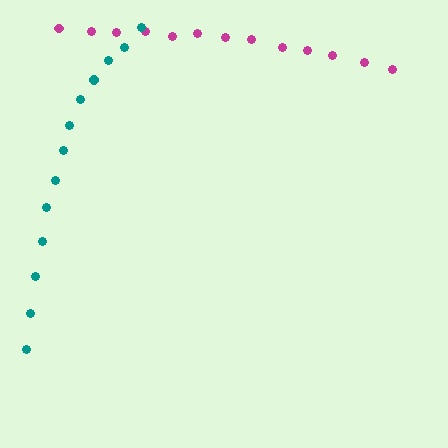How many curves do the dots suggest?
There are 2 distinct paths.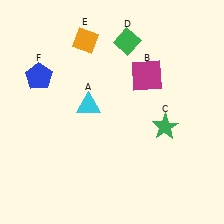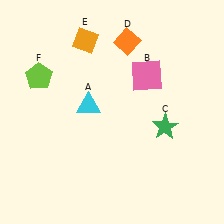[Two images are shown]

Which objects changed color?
B changed from magenta to pink. D changed from green to orange. F changed from blue to lime.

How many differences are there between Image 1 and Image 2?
There are 3 differences between the two images.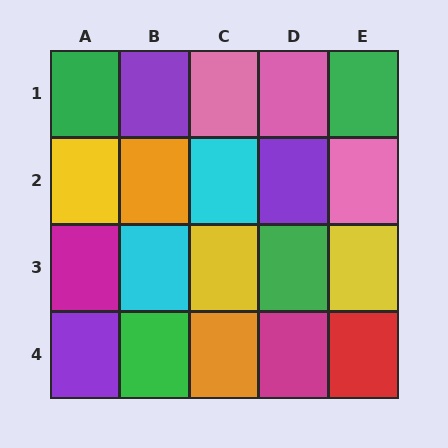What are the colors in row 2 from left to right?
Yellow, orange, cyan, purple, pink.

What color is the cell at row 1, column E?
Green.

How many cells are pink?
3 cells are pink.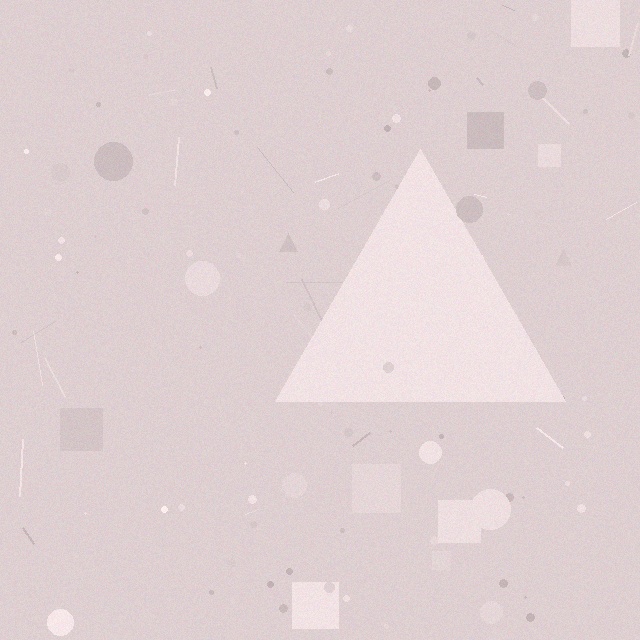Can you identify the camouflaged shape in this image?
The camouflaged shape is a triangle.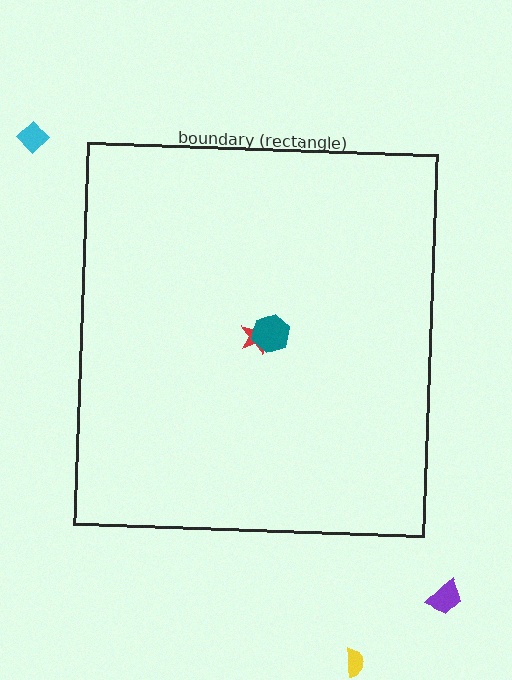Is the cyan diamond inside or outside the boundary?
Outside.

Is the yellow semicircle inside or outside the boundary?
Outside.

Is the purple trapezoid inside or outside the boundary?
Outside.